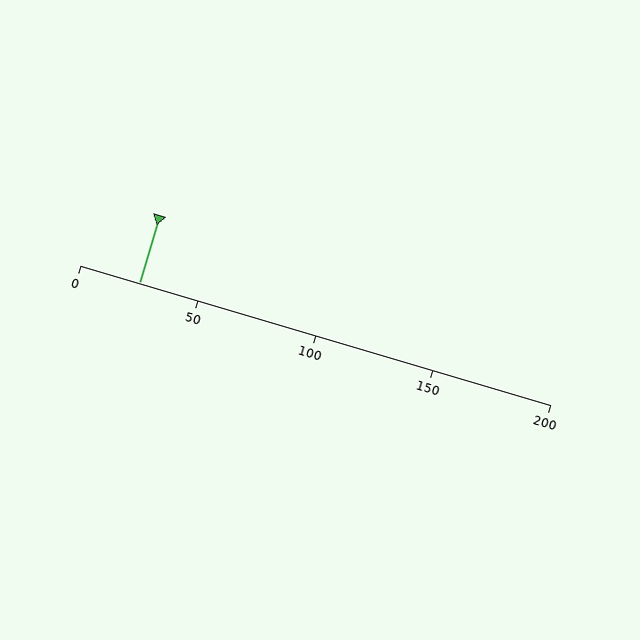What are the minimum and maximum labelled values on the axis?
The axis runs from 0 to 200.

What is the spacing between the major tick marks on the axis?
The major ticks are spaced 50 apart.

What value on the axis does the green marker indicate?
The marker indicates approximately 25.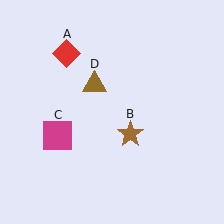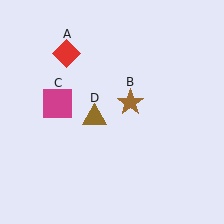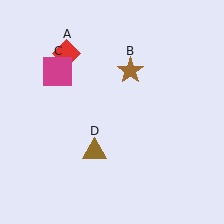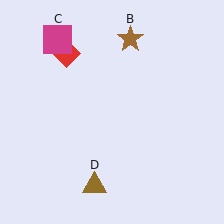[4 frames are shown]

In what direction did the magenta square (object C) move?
The magenta square (object C) moved up.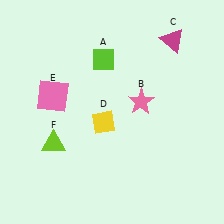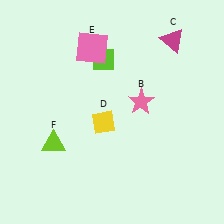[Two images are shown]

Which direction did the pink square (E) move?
The pink square (E) moved up.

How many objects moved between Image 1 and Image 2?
1 object moved between the two images.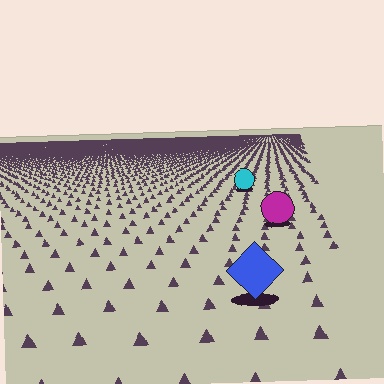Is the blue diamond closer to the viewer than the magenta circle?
Yes. The blue diamond is closer — you can tell from the texture gradient: the ground texture is coarser near it.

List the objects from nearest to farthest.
From nearest to farthest: the blue diamond, the magenta circle, the cyan circle.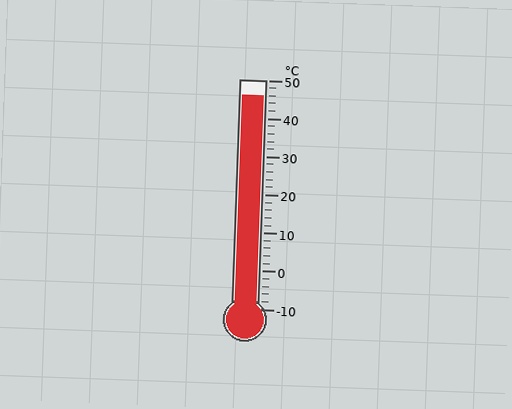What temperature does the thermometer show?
The thermometer shows approximately 46°C.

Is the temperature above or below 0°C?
The temperature is above 0°C.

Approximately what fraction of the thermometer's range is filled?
The thermometer is filled to approximately 95% of its range.